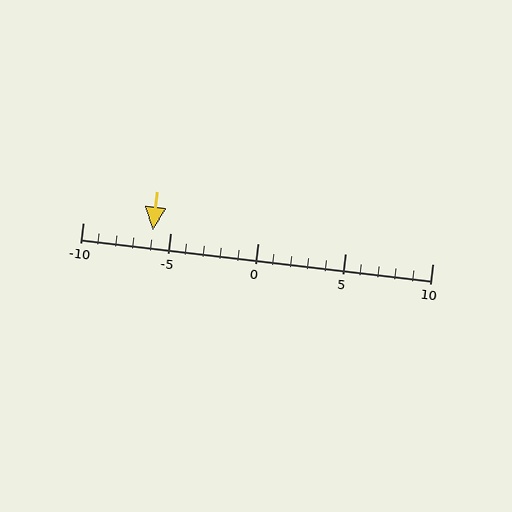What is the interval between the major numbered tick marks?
The major tick marks are spaced 5 units apart.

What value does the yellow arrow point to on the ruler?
The yellow arrow points to approximately -6.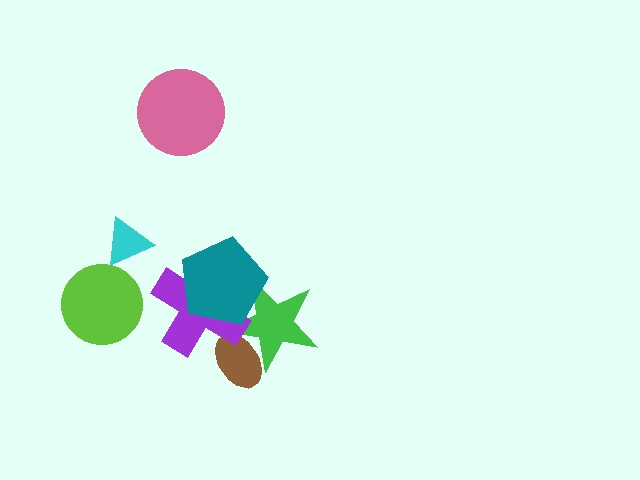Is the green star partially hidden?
Yes, it is partially covered by another shape.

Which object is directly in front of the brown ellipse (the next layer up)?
The green star is directly in front of the brown ellipse.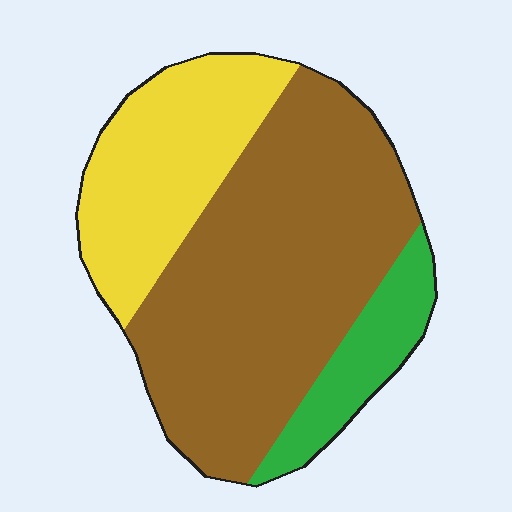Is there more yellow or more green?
Yellow.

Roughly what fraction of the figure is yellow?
Yellow covers 27% of the figure.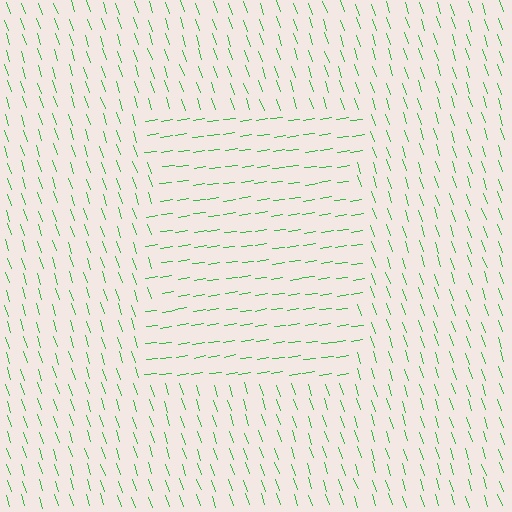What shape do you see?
I see a rectangle.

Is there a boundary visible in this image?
Yes, there is a texture boundary formed by a change in line orientation.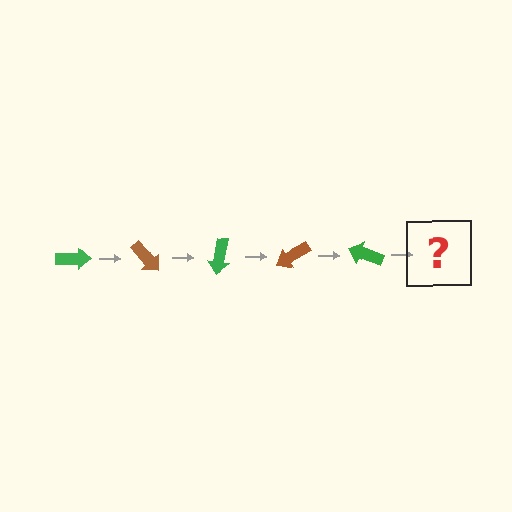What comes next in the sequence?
The next element should be a brown arrow, rotated 250 degrees from the start.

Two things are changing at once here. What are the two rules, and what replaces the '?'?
The two rules are that it rotates 50 degrees each step and the color cycles through green and brown. The '?' should be a brown arrow, rotated 250 degrees from the start.